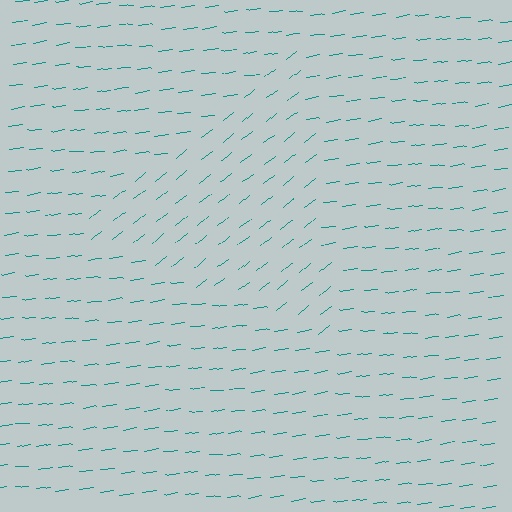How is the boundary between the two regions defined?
The boundary is defined purely by a change in line orientation (approximately 31 degrees difference). All lines are the same color and thickness.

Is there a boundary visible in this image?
Yes, there is a texture boundary formed by a change in line orientation.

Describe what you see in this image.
The image is filled with small teal line segments. A triangle region in the image has lines oriented differently from the surrounding lines, creating a visible texture boundary.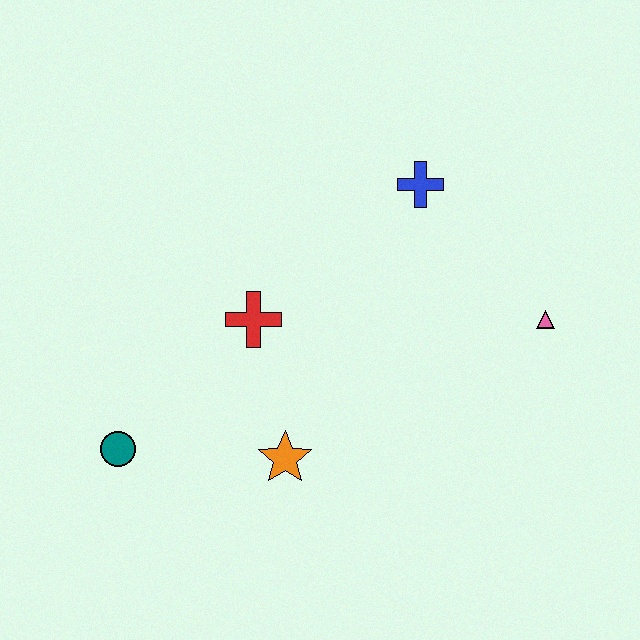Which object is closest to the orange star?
The red cross is closest to the orange star.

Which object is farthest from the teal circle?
The pink triangle is farthest from the teal circle.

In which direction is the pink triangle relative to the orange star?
The pink triangle is to the right of the orange star.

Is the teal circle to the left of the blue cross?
Yes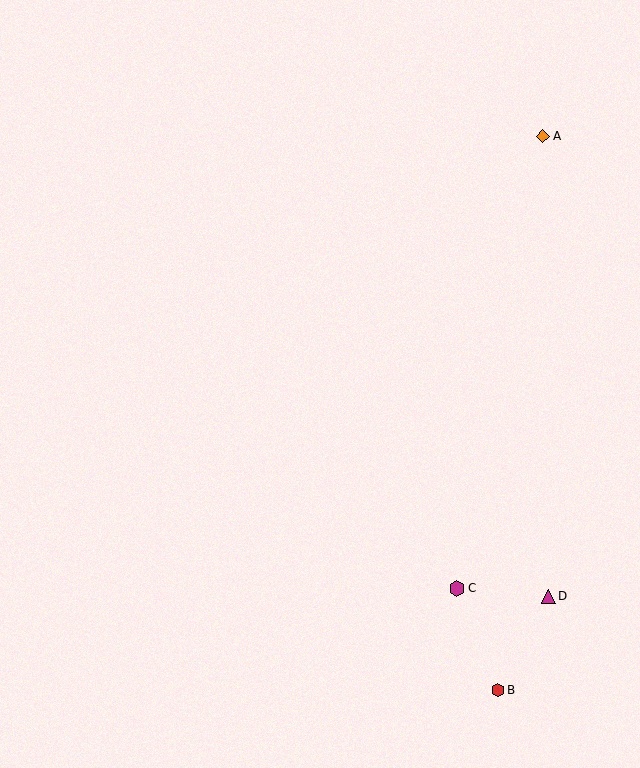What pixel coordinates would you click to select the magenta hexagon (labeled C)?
Click at (457, 588) to select the magenta hexagon C.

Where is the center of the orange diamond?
The center of the orange diamond is at (543, 136).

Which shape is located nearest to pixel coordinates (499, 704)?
The red hexagon (labeled B) at (498, 690) is nearest to that location.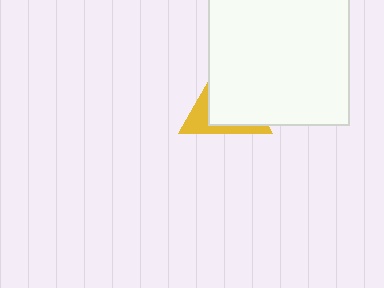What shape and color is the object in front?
The object in front is a white square.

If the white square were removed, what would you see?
You would see the complete yellow triangle.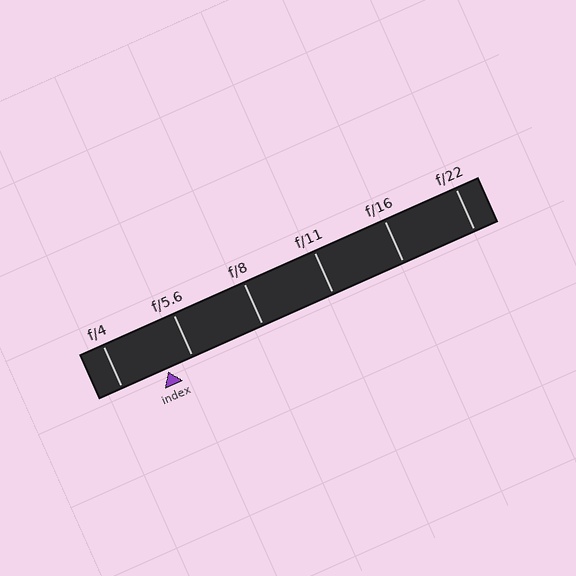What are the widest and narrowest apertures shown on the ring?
The widest aperture shown is f/4 and the narrowest is f/22.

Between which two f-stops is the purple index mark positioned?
The index mark is between f/4 and f/5.6.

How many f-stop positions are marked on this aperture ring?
There are 6 f-stop positions marked.